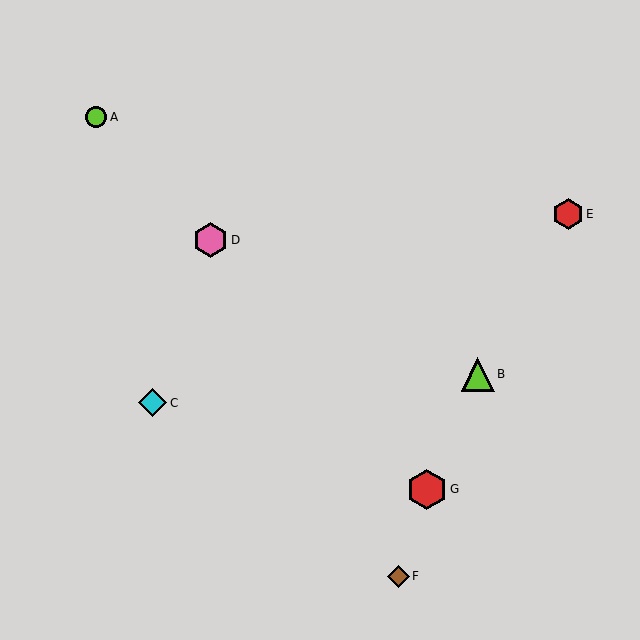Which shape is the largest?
The red hexagon (labeled G) is the largest.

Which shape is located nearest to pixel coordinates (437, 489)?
The red hexagon (labeled G) at (427, 489) is nearest to that location.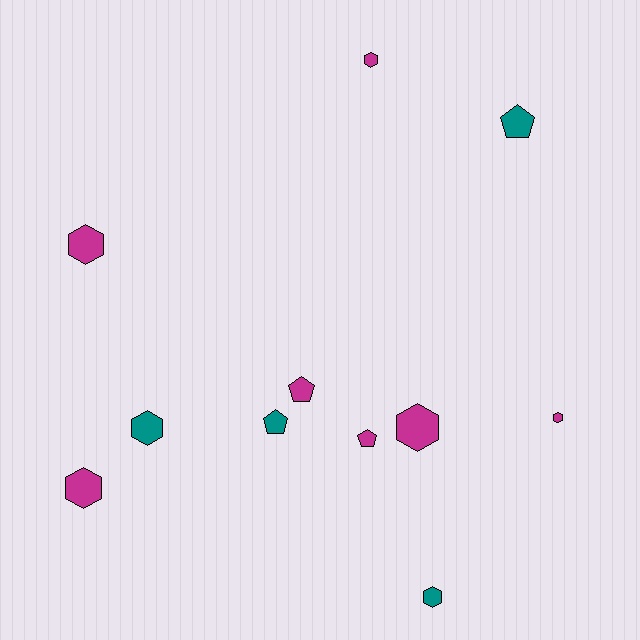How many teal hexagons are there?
There are 2 teal hexagons.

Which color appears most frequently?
Magenta, with 7 objects.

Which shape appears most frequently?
Hexagon, with 7 objects.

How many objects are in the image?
There are 11 objects.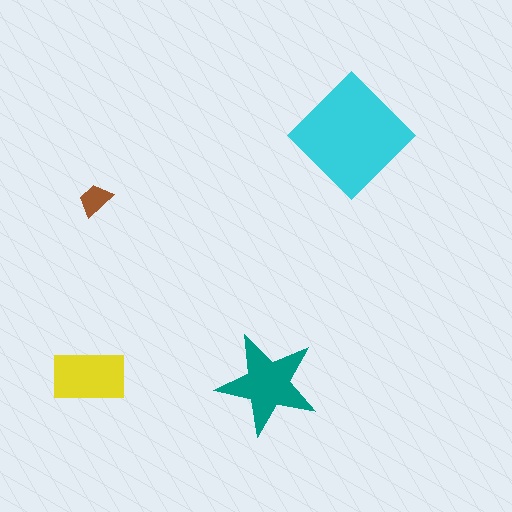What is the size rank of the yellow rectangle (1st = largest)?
3rd.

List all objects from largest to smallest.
The cyan diamond, the teal star, the yellow rectangle, the brown trapezoid.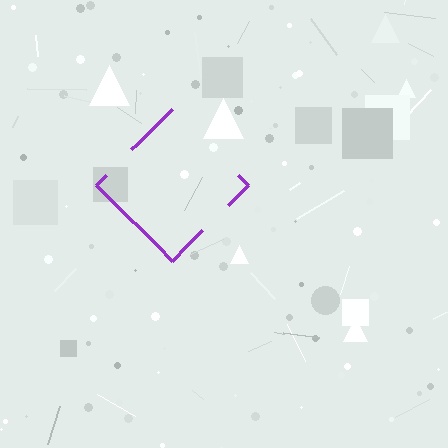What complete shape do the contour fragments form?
The contour fragments form a diamond.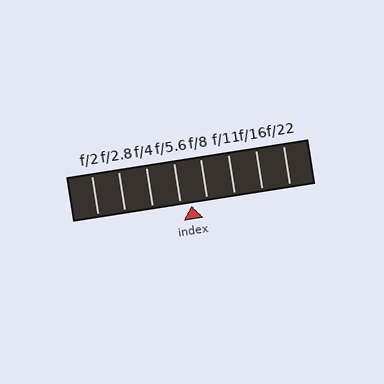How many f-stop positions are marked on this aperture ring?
There are 8 f-stop positions marked.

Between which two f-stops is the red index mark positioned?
The index mark is between f/5.6 and f/8.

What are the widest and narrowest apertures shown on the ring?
The widest aperture shown is f/2 and the narrowest is f/22.